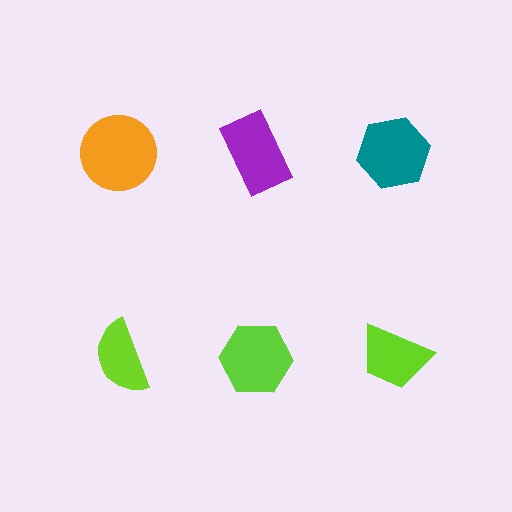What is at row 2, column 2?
A lime hexagon.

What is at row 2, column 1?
A lime semicircle.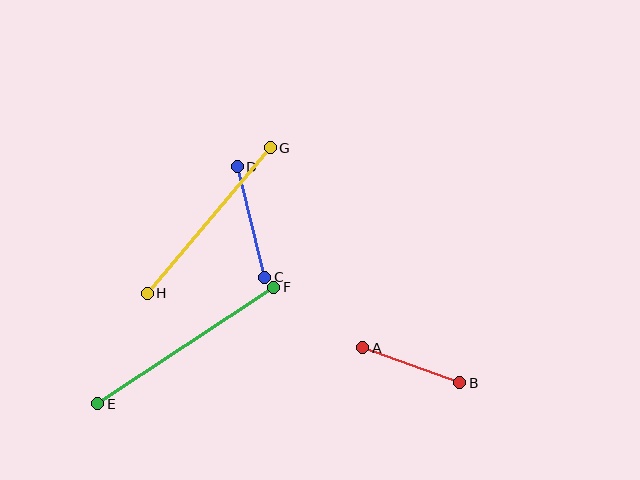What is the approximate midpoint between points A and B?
The midpoint is at approximately (411, 365) pixels.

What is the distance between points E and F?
The distance is approximately 211 pixels.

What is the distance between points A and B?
The distance is approximately 103 pixels.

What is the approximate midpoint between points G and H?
The midpoint is at approximately (209, 221) pixels.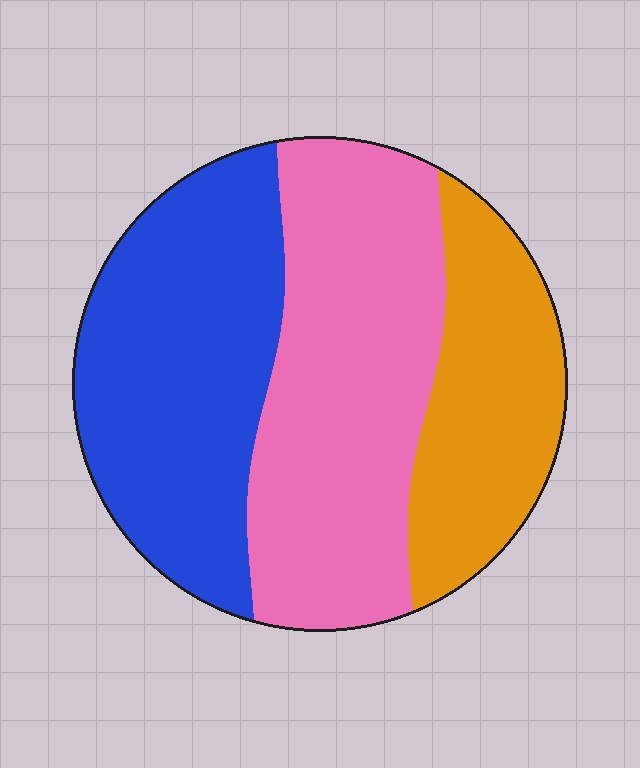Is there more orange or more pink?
Pink.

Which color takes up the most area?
Pink, at roughly 40%.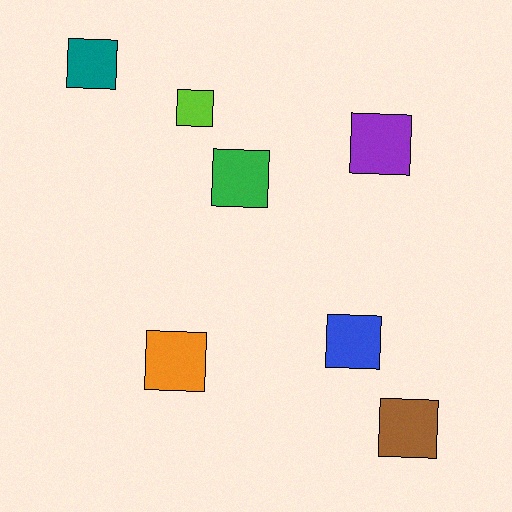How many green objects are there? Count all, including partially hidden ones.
There is 1 green object.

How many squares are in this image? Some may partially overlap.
There are 7 squares.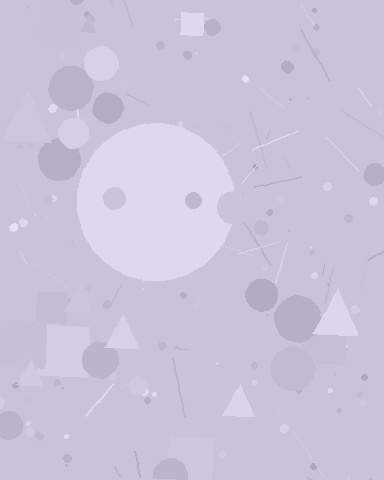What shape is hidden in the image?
A circle is hidden in the image.